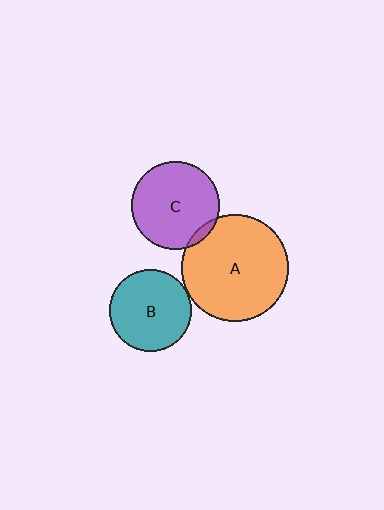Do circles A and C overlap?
Yes.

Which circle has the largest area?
Circle A (orange).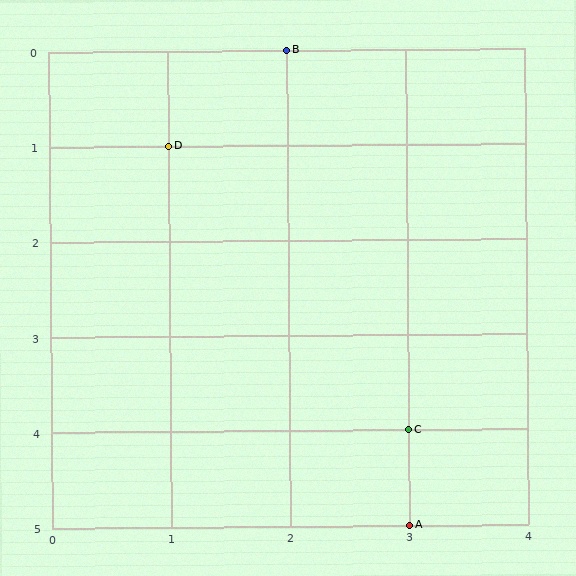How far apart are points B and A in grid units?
Points B and A are 1 column and 5 rows apart (about 5.1 grid units diagonally).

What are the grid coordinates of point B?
Point B is at grid coordinates (2, 0).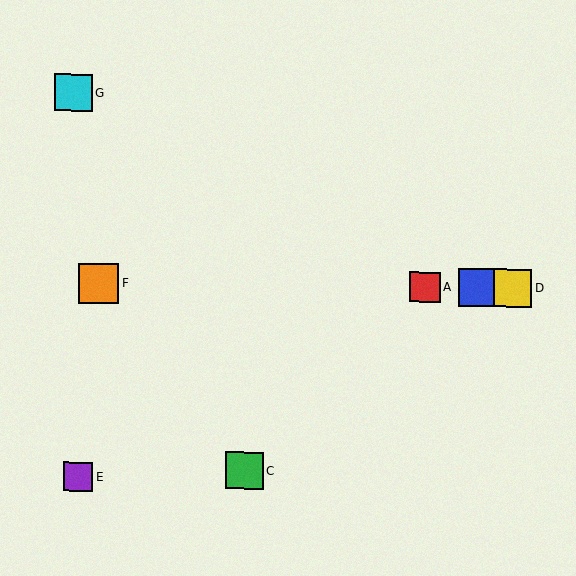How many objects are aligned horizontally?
4 objects (A, B, D, F) are aligned horizontally.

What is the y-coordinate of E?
Object E is at y≈476.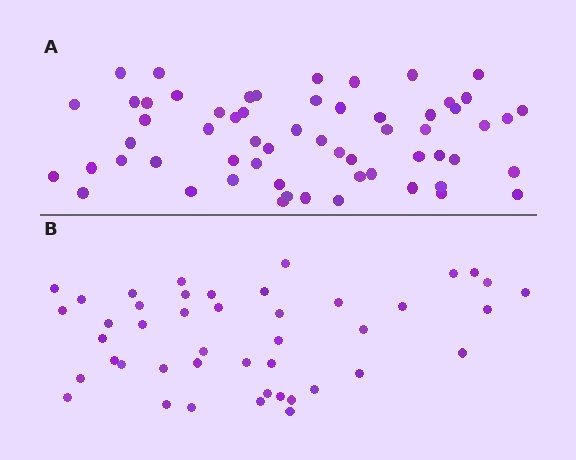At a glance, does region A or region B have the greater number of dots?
Region A (the top region) has more dots.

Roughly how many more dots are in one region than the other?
Region A has approximately 15 more dots than region B.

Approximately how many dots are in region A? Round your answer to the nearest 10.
About 60 dots.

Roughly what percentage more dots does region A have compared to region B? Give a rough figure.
About 35% more.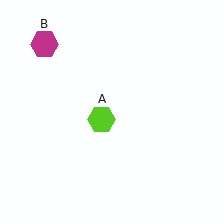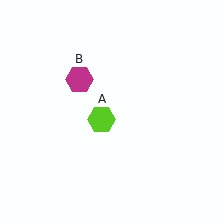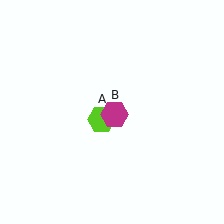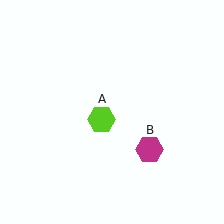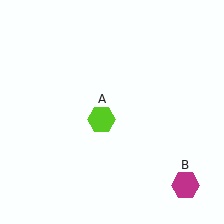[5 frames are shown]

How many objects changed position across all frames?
1 object changed position: magenta hexagon (object B).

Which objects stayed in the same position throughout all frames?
Lime hexagon (object A) remained stationary.